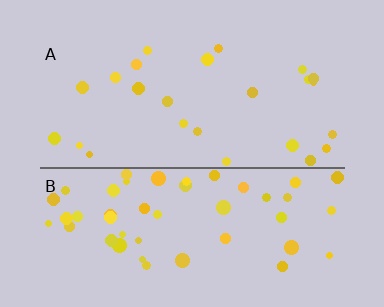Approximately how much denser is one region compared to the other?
Approximately 2.0× — region B over region A.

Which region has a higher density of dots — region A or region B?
B (the bottom).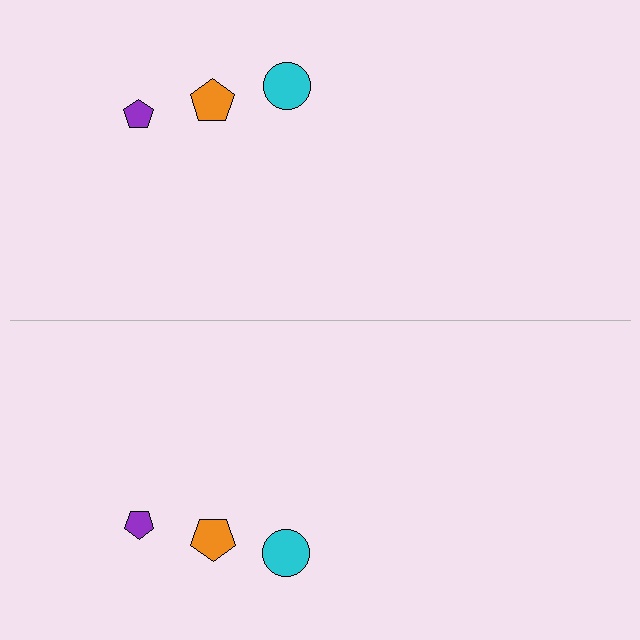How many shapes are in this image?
There are 6 shapes in this image.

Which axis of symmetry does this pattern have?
The pattern has a horizontal axis of symmetry running through the center of the image.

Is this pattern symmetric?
Yes, this pattern has bilateral (reflection) symmetry.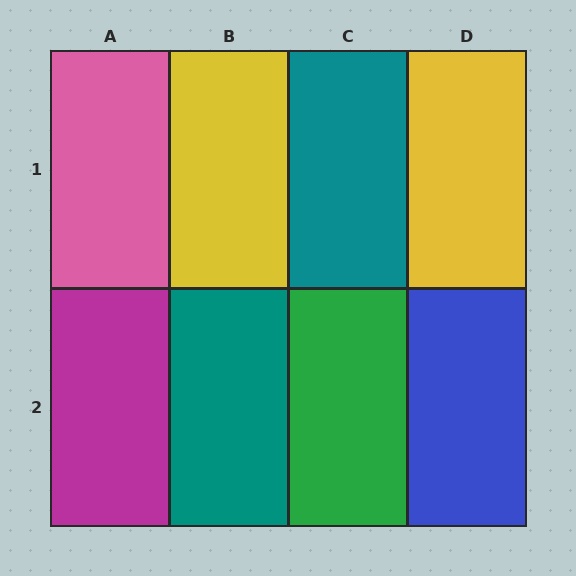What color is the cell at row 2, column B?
Teal.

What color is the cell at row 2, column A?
Magenta.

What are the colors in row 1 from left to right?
Pink, yellow, teal, yellow.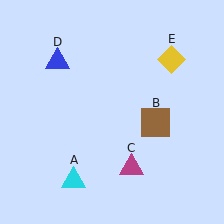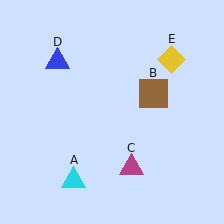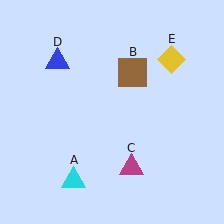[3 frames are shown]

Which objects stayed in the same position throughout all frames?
Cyan triangle (object A) and magenta triangle (object C) and blue triangle (object D) and yellow diamond (object E) remained stationary.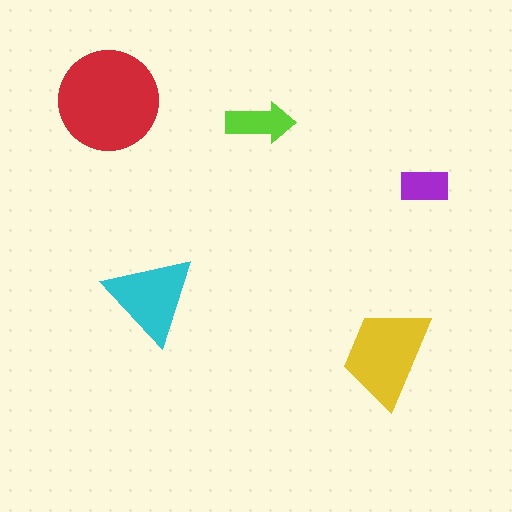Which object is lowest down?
The yellow trapezoid is bottommost.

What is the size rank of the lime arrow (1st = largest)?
4th.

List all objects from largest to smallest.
The red circle, the yellow trapezoid, the cyan triangle, the lime arrow, the purple rectangle.